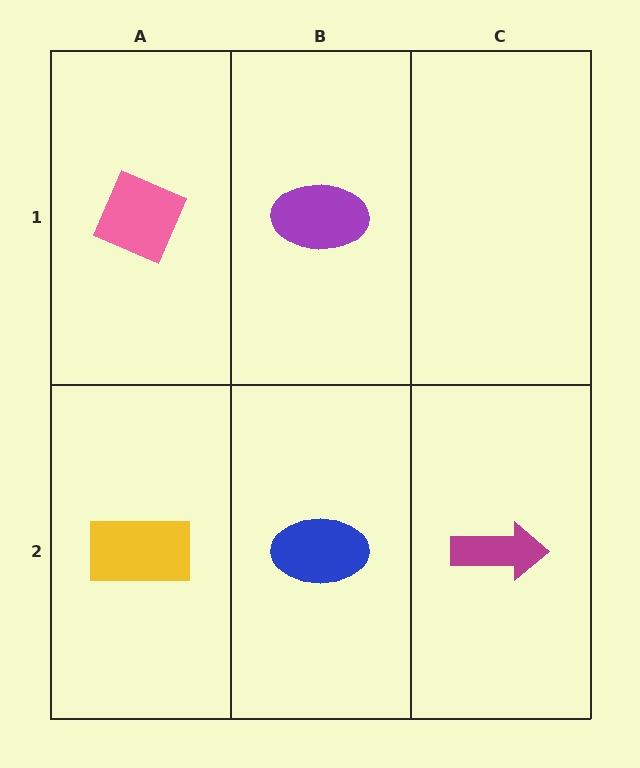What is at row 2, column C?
A magenta arrow.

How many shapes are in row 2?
3 shapes.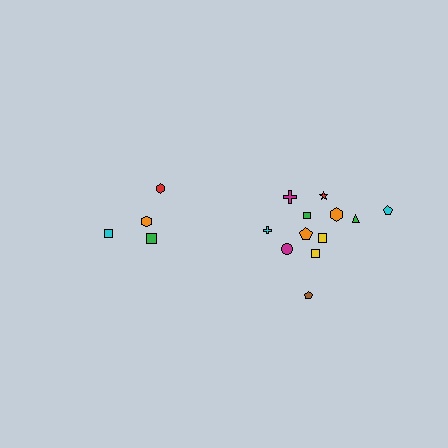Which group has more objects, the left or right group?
The right group.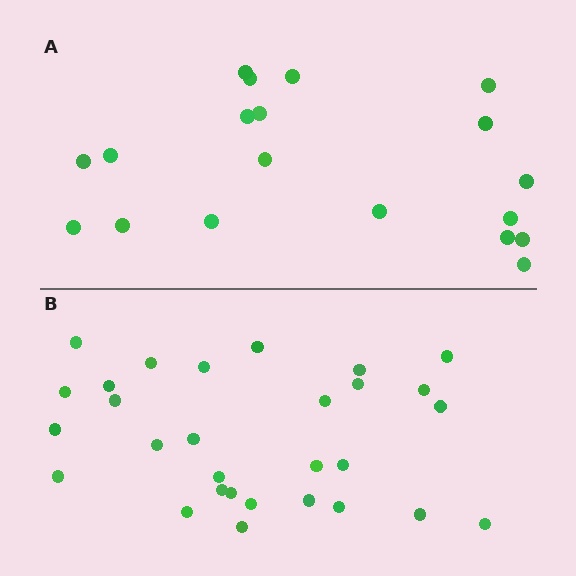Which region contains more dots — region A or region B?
Region B (the bottom region) has more dots.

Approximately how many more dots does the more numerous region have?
Region B has roughly 10 or so more dots than region A.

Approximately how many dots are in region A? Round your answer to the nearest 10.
About 20 dots. (The exact count is 19, which rounds to 20.)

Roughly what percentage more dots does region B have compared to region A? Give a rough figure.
About 55% more.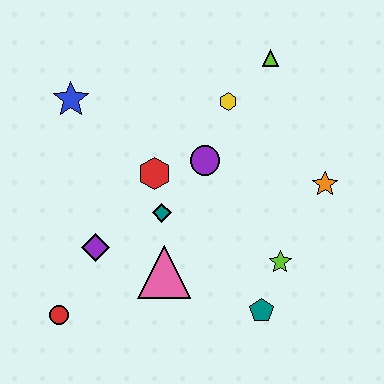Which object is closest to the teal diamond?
The red hexagon is closest to the teal diamond.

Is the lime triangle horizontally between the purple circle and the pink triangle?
No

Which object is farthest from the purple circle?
The red circle is farthest from the purple circle.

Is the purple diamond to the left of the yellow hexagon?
Yes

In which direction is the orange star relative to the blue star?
The orange star is to the right of the blue star.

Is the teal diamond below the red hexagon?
Yes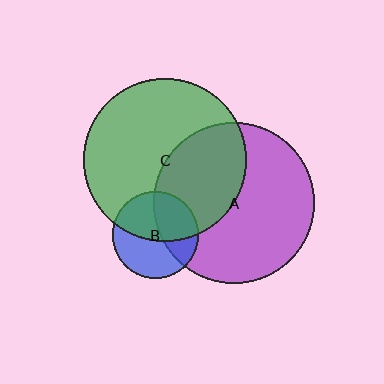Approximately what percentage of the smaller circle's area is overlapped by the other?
Approximately 40%.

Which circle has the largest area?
Circle C (green).